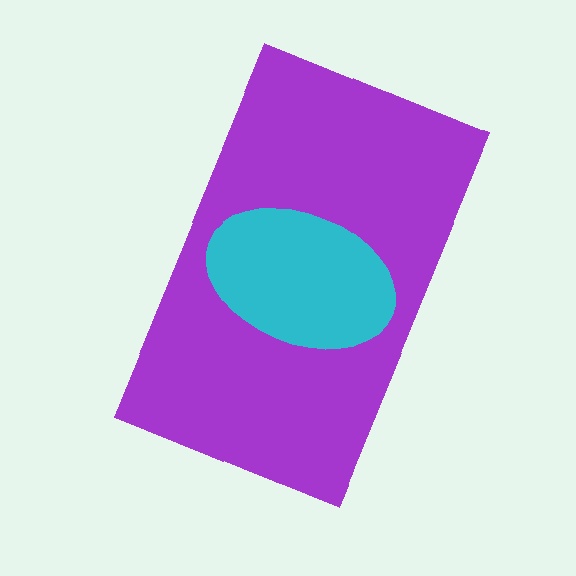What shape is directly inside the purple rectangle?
The cyan ellipse.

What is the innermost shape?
The cyan ellipse.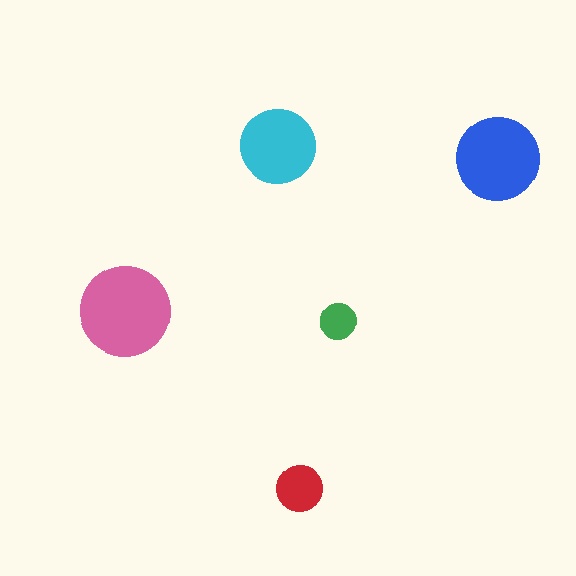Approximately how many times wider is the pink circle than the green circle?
About 2.5 times wider.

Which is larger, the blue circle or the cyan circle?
The blue one.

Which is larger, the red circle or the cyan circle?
The cyan one.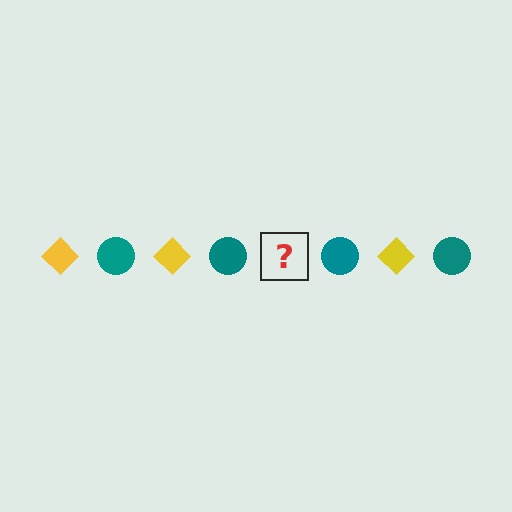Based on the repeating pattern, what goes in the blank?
The blank should be a yellow diamond.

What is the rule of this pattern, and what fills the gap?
The rule is that the pattern alternates between yellow diamond and teal circle. The gap should be filled with a yellow diamond.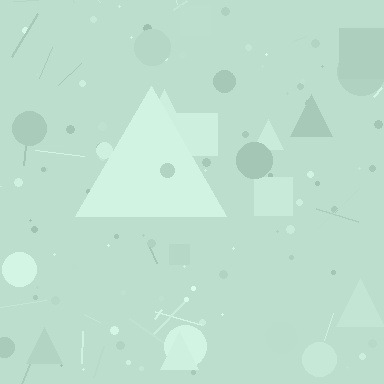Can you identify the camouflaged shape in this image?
The camouflaged shape is a triangle.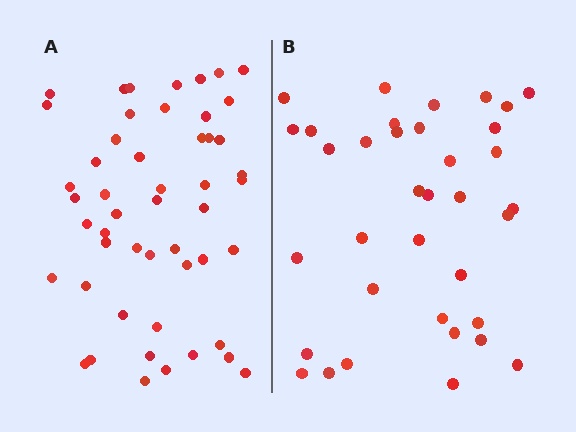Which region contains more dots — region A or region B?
Region A (the left region) has more dots.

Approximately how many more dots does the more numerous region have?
Region A has approximately 15 more dots than region B.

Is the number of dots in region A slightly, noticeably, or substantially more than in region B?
Region A has noticeably more, but not dramatically so. The ratio is roughly 1.4 to 1.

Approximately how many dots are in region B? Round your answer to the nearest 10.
About 40 dots. (The exact count is 36, which rounds to 40.)